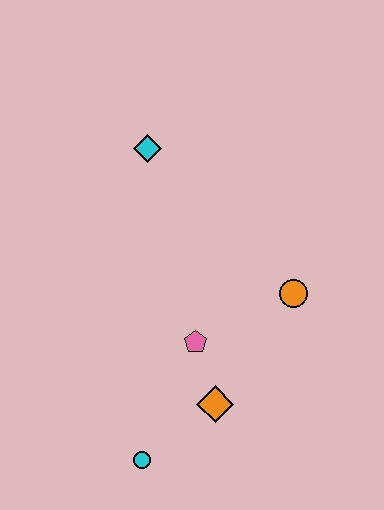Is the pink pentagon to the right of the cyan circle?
Yes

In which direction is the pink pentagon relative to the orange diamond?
The pink pentagon is above the orange diamond.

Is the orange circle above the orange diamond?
Yes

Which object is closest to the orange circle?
The pink pentagon is closest to the orange circle.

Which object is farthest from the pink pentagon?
The cyan diamond is farthest from the pink pentagon.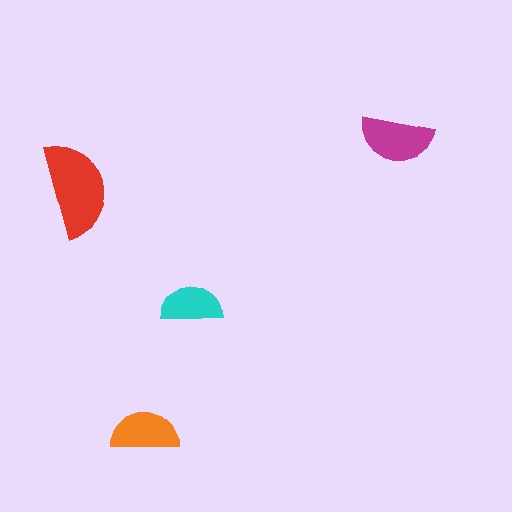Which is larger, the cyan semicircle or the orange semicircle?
The orange one.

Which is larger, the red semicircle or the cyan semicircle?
The red one.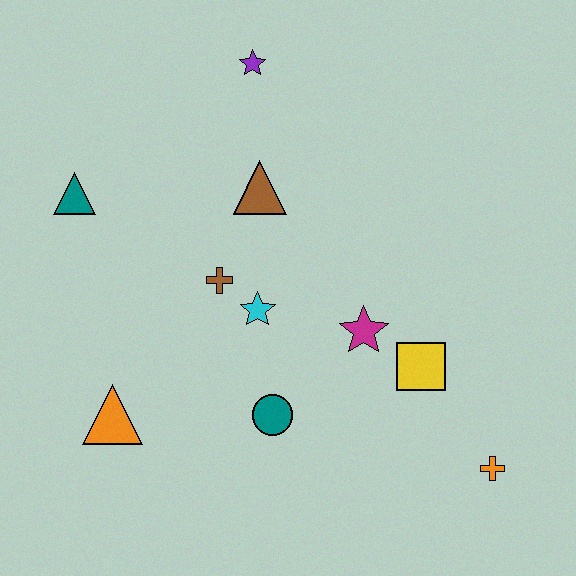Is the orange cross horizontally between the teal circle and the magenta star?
No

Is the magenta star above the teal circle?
Yes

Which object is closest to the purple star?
The brown triangle is closest to the purple star.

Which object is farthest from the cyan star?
The orange cross is farthest from the cyan star.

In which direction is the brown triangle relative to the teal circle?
The brown triangle is above the teal circle.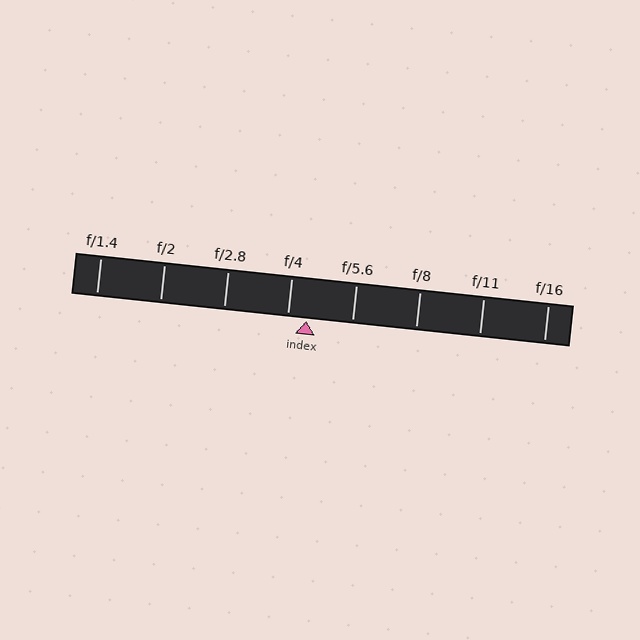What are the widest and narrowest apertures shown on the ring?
The widest aperture shown is f/1.4 and the narrowest is f/16.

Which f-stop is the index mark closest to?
The index mark is closest to f/4.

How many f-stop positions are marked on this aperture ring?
There are 8 f-stop positions marked.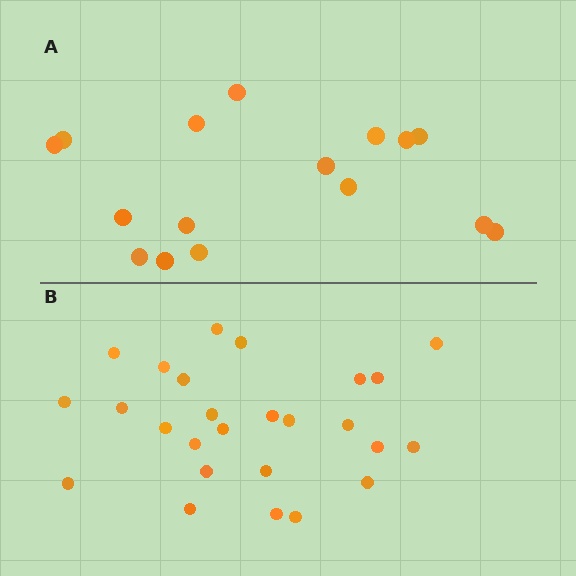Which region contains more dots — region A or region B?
Region B (the bottom region) has more dots.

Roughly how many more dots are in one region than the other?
Region B has roughly 10 or so more dots than region A.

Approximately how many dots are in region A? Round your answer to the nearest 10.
About 20 dots. (The exact count is 16, which rounds to 20.)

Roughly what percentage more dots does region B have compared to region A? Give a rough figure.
About 60% more.